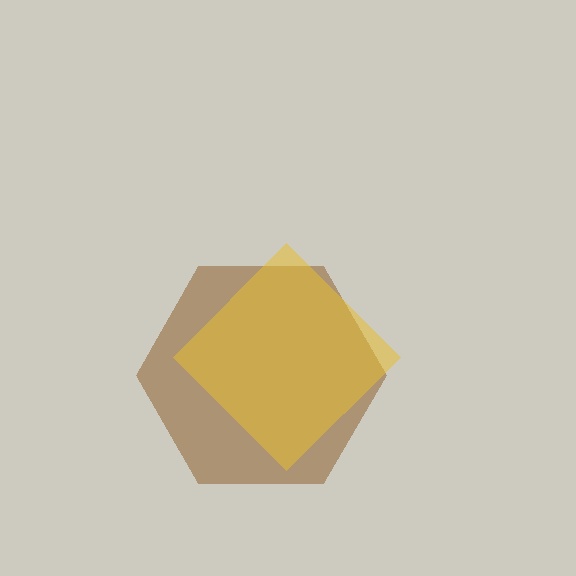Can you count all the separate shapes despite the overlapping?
Yes, there are 2 separate shapes.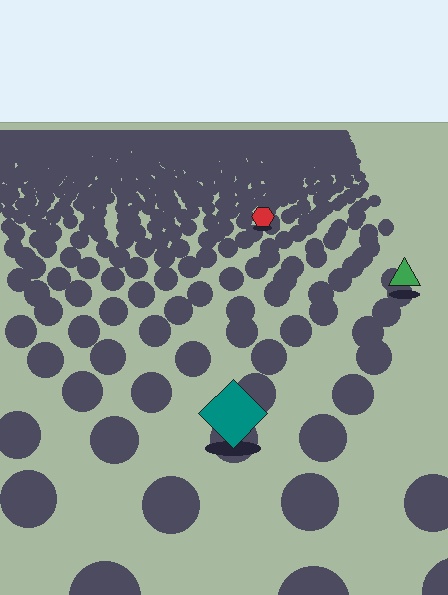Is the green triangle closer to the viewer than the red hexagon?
Yes. The green triangle is closer — you can tell from the texture gradient: the ground texture is coarser near it.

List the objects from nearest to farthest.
From nearest to farthest: the teal diamond, the green triangle, the red hexagon.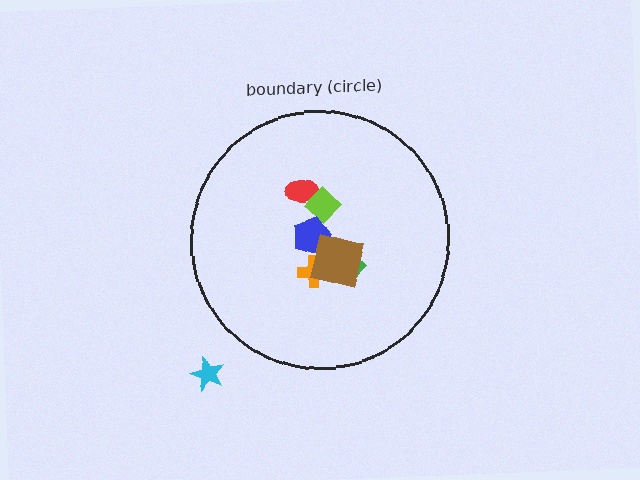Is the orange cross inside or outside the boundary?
Inside.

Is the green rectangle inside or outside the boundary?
Inside.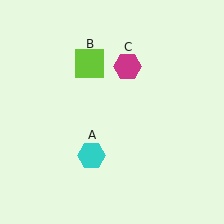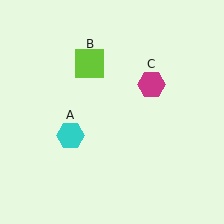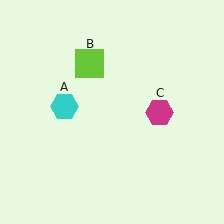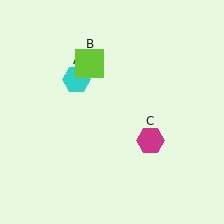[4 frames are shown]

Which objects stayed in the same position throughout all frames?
Lime square (object B) remained stationary.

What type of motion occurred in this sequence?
The cyan hexagon (object A), magenta hexagon (object C) rotated clockwise around the center of the scene.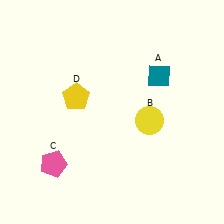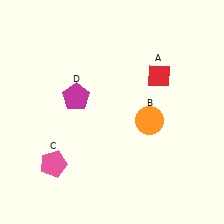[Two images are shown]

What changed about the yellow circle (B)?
In Image 1, B is yellow. In Image 2, it changed to orange.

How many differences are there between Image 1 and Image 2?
There are 3 differences between the two images.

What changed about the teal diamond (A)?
In Image 1, A is teal. In Image 2, it changed to red.